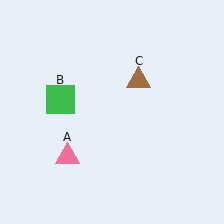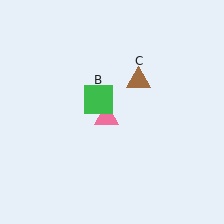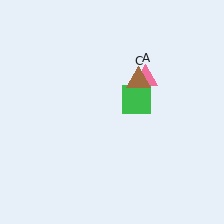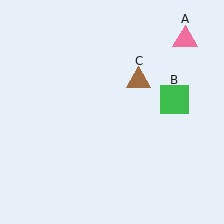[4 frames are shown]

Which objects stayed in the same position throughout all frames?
Brown triangle (object C) remained stationary.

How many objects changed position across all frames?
2 objects changed position: pink triangle (object A), green square (object B).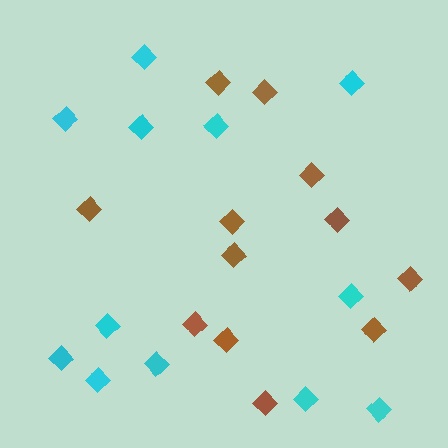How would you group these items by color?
There are 2 groups: one group of cyan diamonds (12) and one group of brown diamonds (12).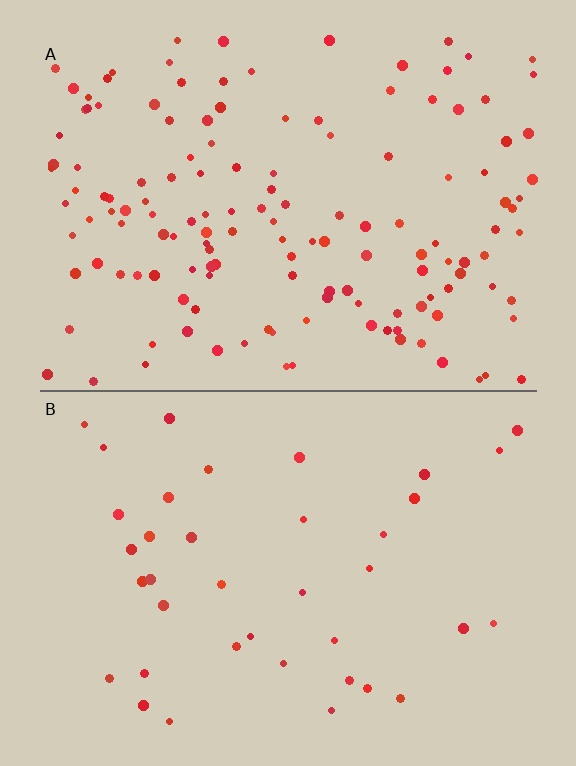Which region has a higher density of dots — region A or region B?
A (the top).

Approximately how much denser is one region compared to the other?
Approximately 3.7× — region A over region B.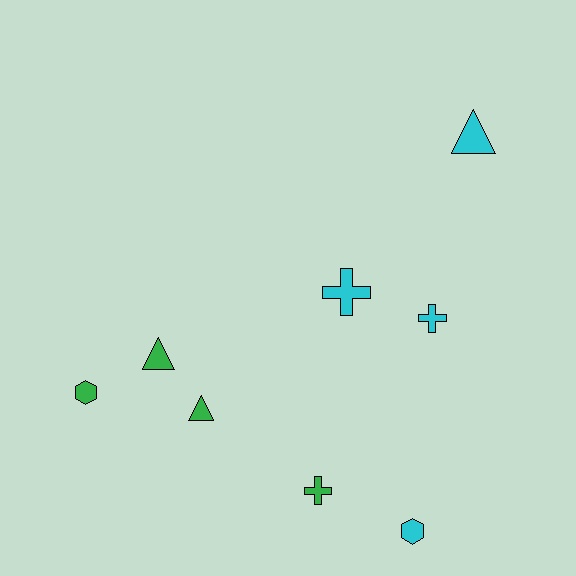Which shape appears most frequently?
Triangle, with 3 objects.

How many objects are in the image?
There are 8 objects.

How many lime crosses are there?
There are no lime crosses.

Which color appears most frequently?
Cyan, with 4 objects.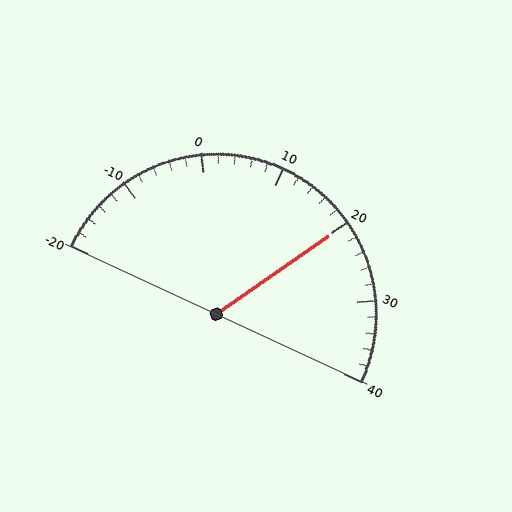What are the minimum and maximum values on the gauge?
The gauge ranges from -20 to 40.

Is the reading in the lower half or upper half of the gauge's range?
The reading is in the upper half of the range (-20 to 40).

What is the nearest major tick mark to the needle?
The nearest major tick mark is 20.